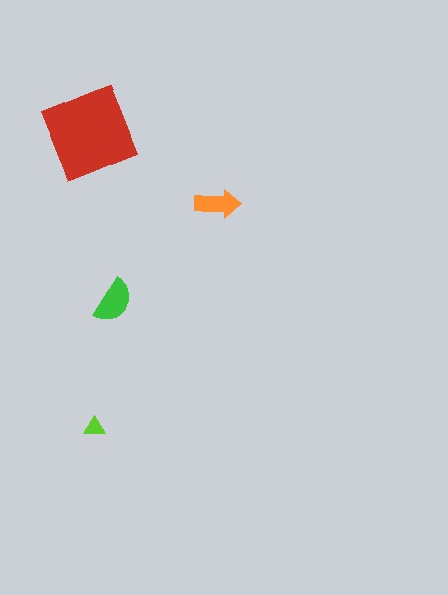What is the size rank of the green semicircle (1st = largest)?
2nd.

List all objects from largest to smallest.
The red square, the green semicircle, the orange arrow, the lime triangle.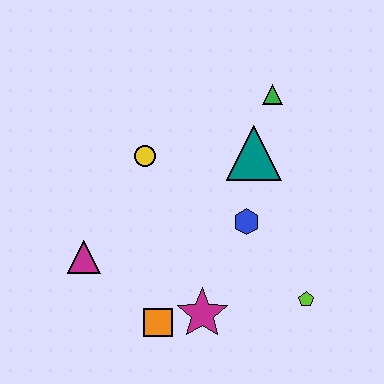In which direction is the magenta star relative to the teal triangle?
The magenta star is below the teal triangle.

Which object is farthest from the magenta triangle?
The green triangle is farthest from the magenta triangle.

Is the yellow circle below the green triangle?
Yes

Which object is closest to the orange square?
The magenta star is closest to the orange square.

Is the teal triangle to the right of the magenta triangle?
Yes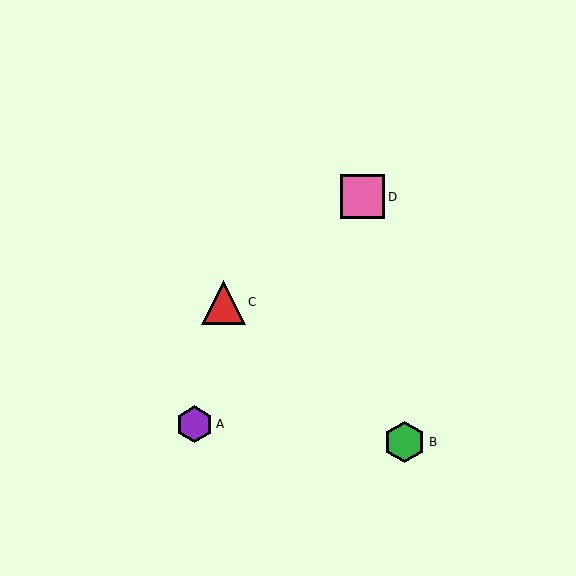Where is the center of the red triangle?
The center of the red triangle is at (223, 302).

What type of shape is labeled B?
Shape B is a green hexagon.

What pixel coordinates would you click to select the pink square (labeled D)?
Click at (363, 197) to select the pink square D.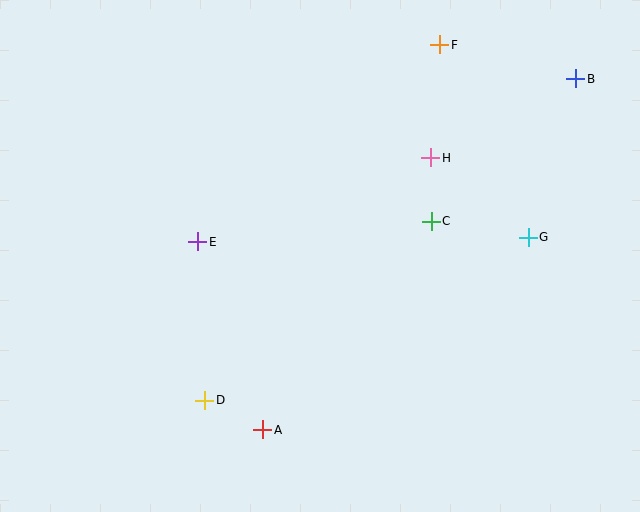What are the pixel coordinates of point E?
Point E is at (198, 242).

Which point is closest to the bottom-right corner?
Point G is closest to the bottom-right corner.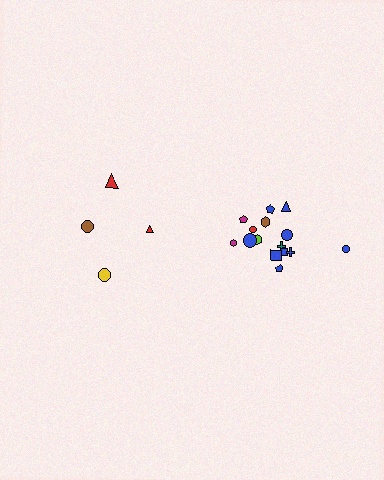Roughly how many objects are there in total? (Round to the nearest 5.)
Roughly 20 objects in total.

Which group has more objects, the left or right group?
The right group.